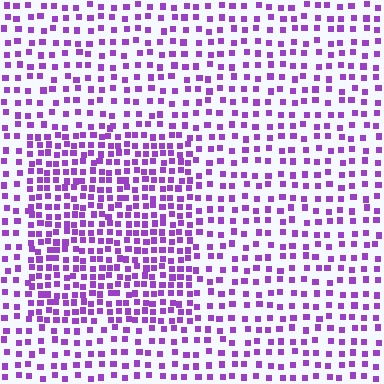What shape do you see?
I see a rectangle.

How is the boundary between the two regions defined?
The boundary is defined by a change in element density (approximately 1.9x ratio). All elements are the same color, size, and shape.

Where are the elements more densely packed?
The elements are more densely packed inside the rectangle boundary.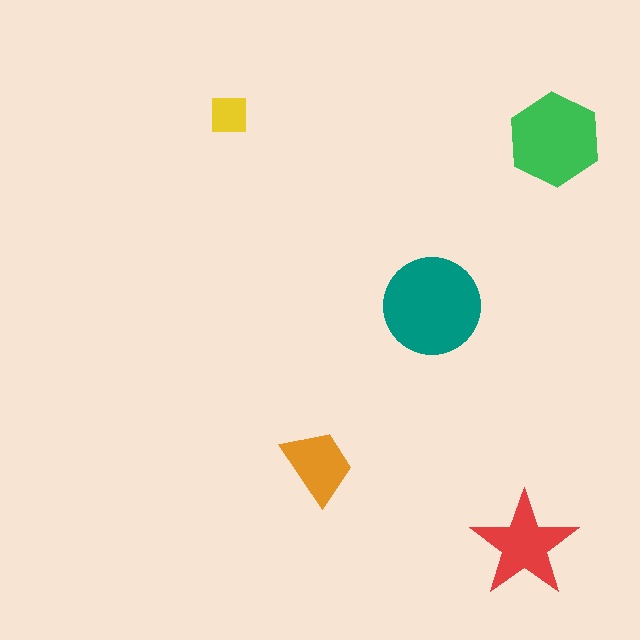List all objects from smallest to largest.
The yellow square, the orange trapezoid, the red star, the green hexagon, the teal circle.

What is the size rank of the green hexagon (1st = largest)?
2nd.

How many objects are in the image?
There are 5 objects in the image.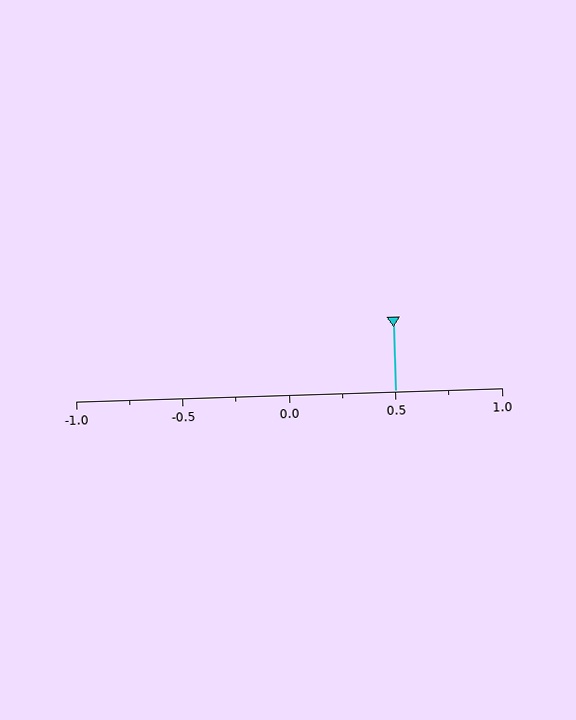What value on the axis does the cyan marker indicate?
The marker indicates approximately 0.5.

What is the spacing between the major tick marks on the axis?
The major ticks are spaced 0.5 apart.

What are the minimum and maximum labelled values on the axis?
The axis runs from -1.0 to 1.0.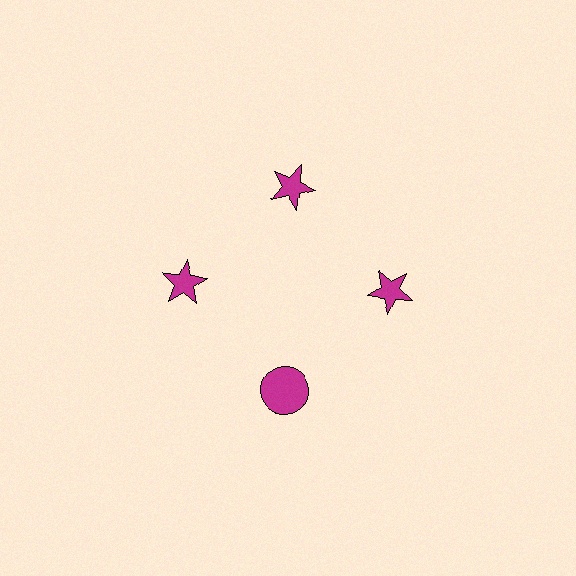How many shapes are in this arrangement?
There are 4 shapes arranged in a ring pattern.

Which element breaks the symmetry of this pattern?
The magenta circle at roughly the 6 o'clock position breaks the symmetry. All other shapes are magenta stars.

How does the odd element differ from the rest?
It has a different shape: circle instead of star.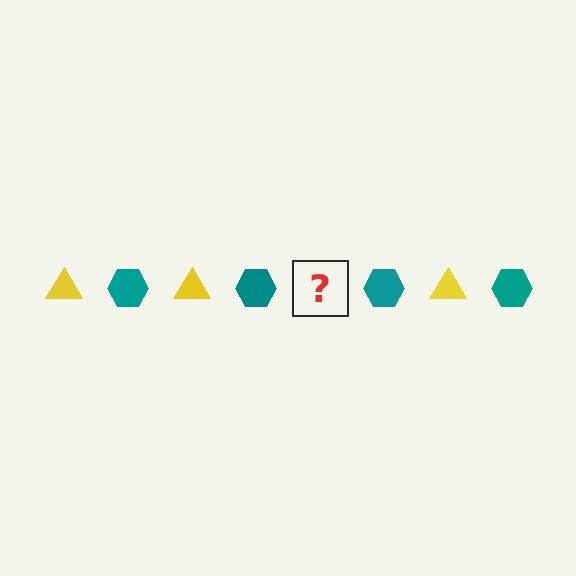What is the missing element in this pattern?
The missing element is a yellow triangle.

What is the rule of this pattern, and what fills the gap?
The rule is that the pattern alternates between yellow triangle and teal hexagon. The gap should be filled with a yellow triangle.